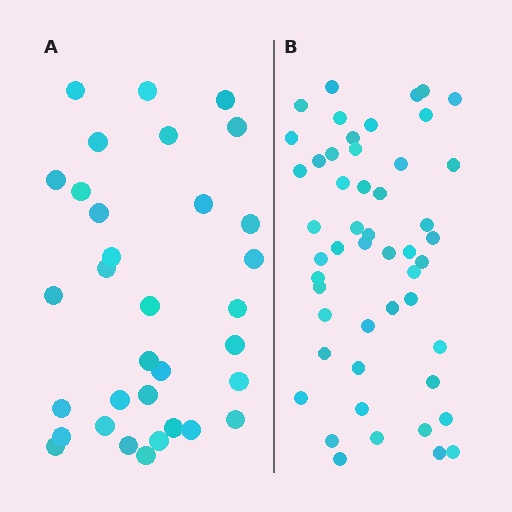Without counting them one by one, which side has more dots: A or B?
Region B (the right region) has more dots.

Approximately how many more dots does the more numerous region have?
Region B has approximately 15 more dots than region A.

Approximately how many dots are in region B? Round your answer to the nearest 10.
About 50 dots.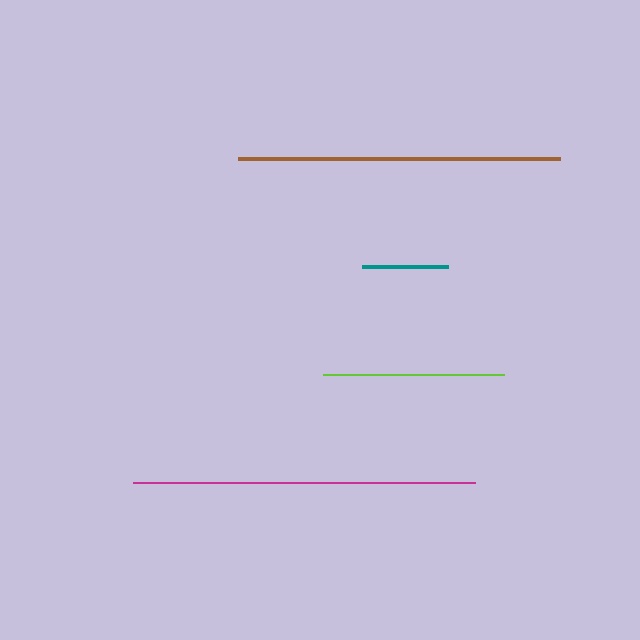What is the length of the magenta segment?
The magenta segment is approximately 343 pixels long.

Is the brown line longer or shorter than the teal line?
The brown line is longer than the teal line.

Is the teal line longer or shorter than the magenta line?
The magenta line is longer than the teal line.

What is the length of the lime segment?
The lime segment is approximately 181 pixels long.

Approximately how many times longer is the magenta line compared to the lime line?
The magenta line is approximately 1.9 times the length of the lime line.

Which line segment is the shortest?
The teal line is the shortest at approximately 86 pixels.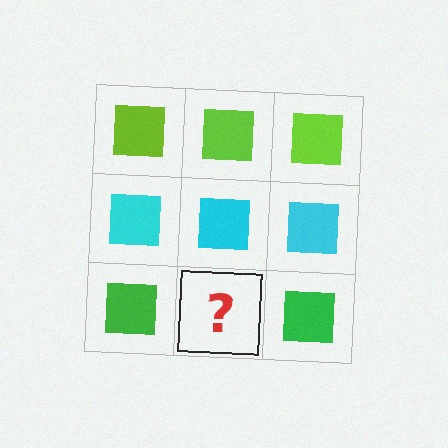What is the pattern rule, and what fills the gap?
The rule is that each row has a consistent color. The gap should be filled with a green square.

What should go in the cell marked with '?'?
The missing cell should contain a green square.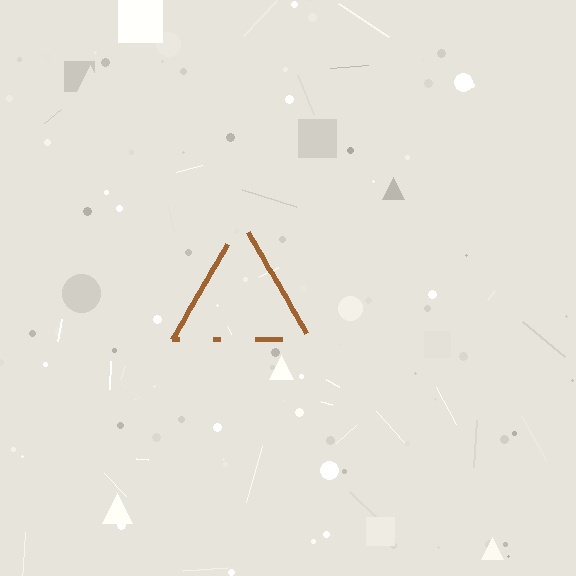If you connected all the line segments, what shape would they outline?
They would outline a triangle.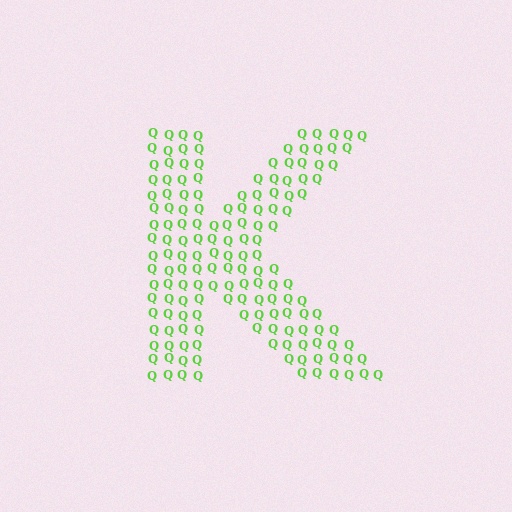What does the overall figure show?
The overall figure shows the letter K.